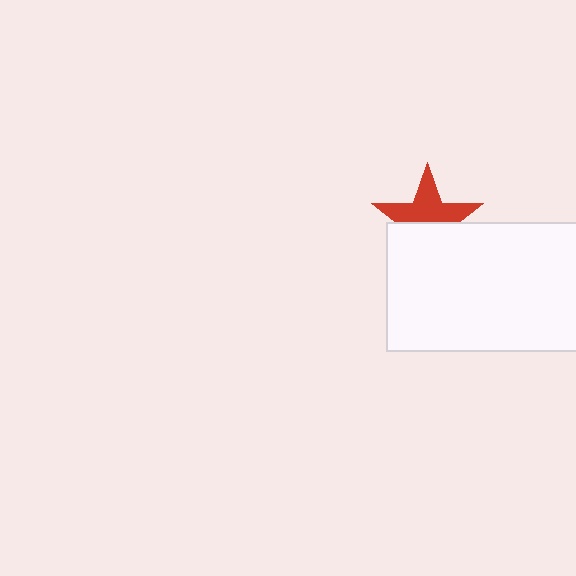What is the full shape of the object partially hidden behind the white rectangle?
The partially hidden object is a red star.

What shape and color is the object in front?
The object in front is a white rectangle.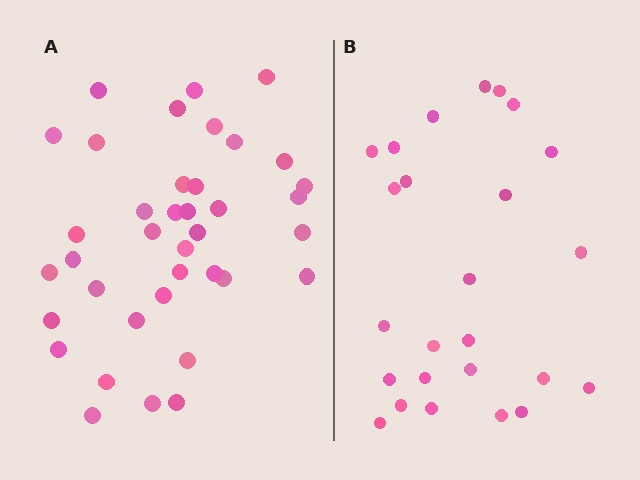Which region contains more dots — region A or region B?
Region A (the left region) has more dots.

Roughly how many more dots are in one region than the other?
Region A has approximately 15 more dots than region B.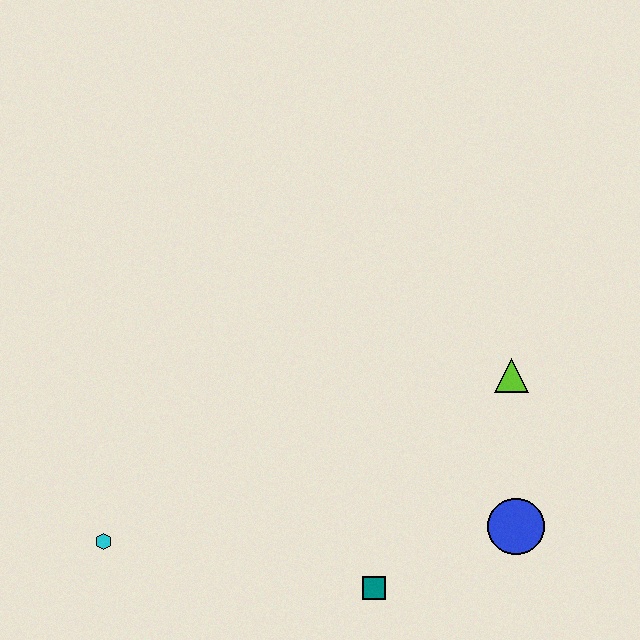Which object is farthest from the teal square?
The cyan hexagon is farthest from the teal square.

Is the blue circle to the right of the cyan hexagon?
Yes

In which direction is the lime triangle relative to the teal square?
The lime triangle is above the teal square.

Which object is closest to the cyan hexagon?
The teal square is closest to the cyan hexagon.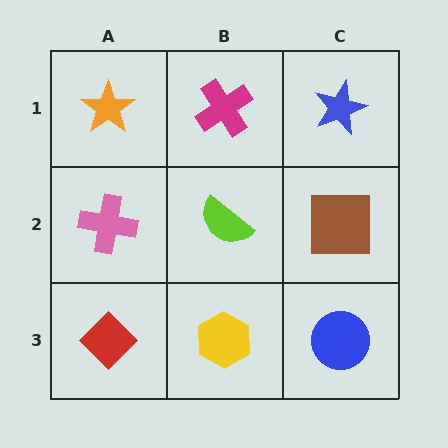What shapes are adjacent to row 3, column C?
A brown square (row 2, column C), a yellow hexagon (row 3, column B).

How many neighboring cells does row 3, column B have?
3.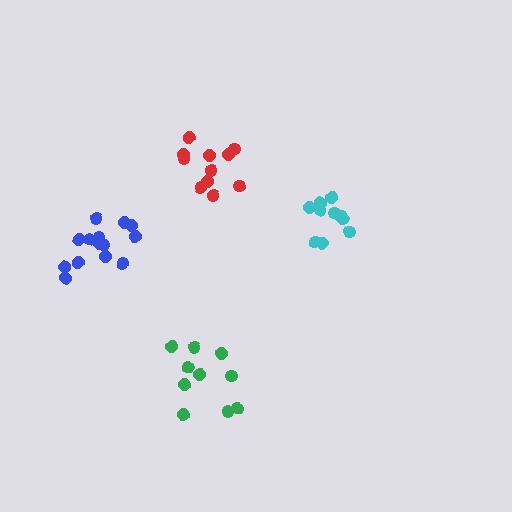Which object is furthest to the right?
The cyan cluster is rightmost.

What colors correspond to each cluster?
The clusters are colored: red, blue, cyan, green.